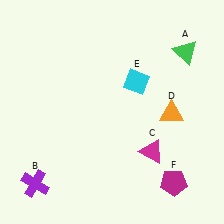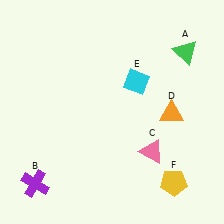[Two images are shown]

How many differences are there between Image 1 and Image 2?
There are 2 differences between the two images.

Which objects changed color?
C changed from magenta to pink. F changed from magenta to yellow.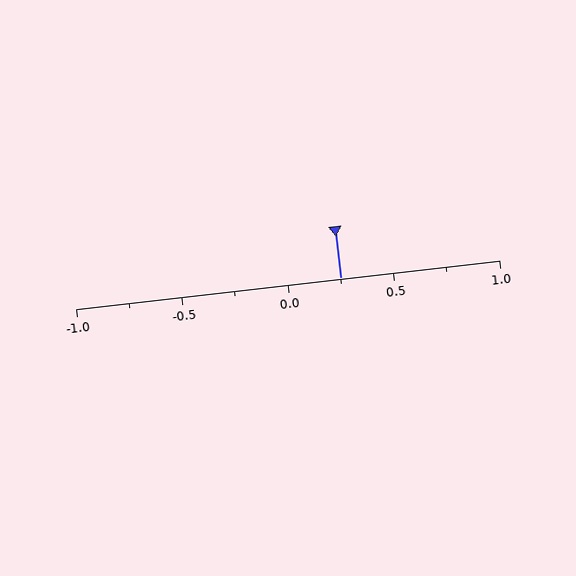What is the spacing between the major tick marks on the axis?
The major ticks are spaced 0.5 apart.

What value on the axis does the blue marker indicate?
The marker indicates approximately 0.25.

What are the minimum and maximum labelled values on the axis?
The axis runs from -1.0 to 1.0.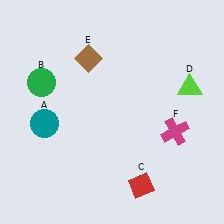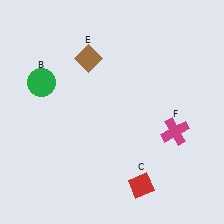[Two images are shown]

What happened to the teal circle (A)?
The teal circle (A) was removed in Image 2. It was in the bottom-left area of Image 1.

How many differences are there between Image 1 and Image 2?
There are 2 differences between the two images.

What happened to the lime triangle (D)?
The lime triangle (D) was removed in Image 2. It was in the top-right area of Image 1.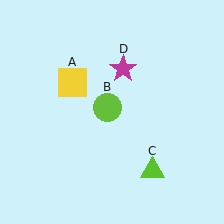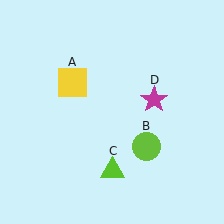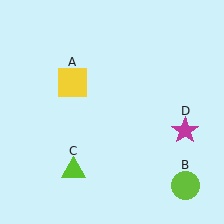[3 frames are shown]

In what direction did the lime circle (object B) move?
The lime circle (object B) moved down and to the right.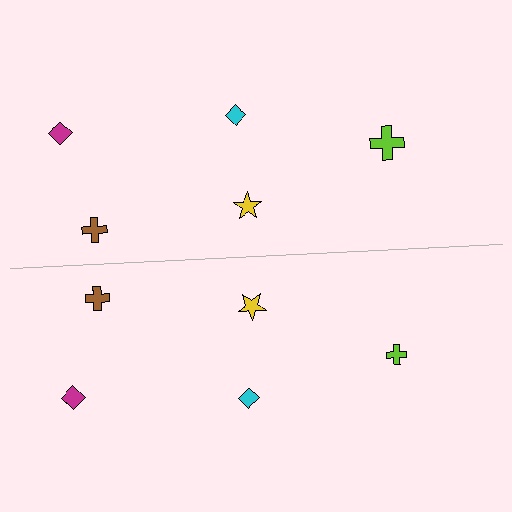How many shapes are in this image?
There are 10 shapes in this image.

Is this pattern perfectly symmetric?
No, the pattern is not perfectly symmetric. The lime cross on the bottom side has a different size than its mirror counterpart.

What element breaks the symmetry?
The lime cross on the bottom side has a different size than its mirror counterpart.